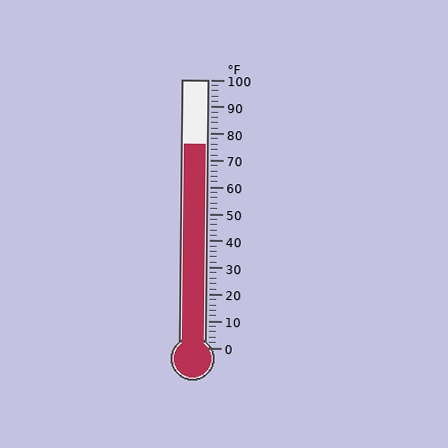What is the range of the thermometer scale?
The thermometer scale ranges from 0°F to 100°F.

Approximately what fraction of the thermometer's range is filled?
The thermometer is filled to approximately 75% of its range.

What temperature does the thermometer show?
The thermometer shows approximately 76°F.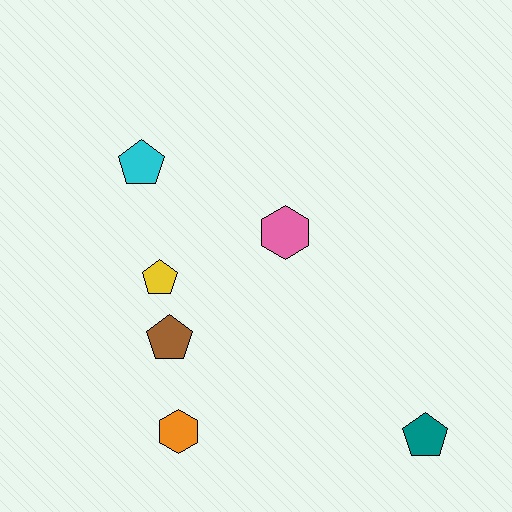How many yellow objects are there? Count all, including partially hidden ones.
There is 1 yellow object.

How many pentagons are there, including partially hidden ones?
There are 4 pentagons.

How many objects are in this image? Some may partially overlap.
There are 6 objects.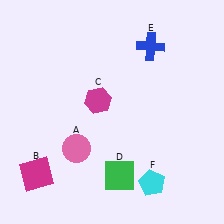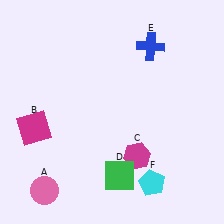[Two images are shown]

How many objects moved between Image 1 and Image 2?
3 objects moved between the two images.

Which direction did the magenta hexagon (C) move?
The magenta hexagon (C) moved down.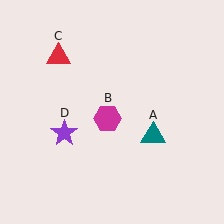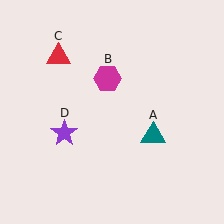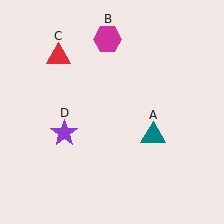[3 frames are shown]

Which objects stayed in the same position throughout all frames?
Teal triangle (object A) and red triangle (object C) and purple star (object D) remained stationary.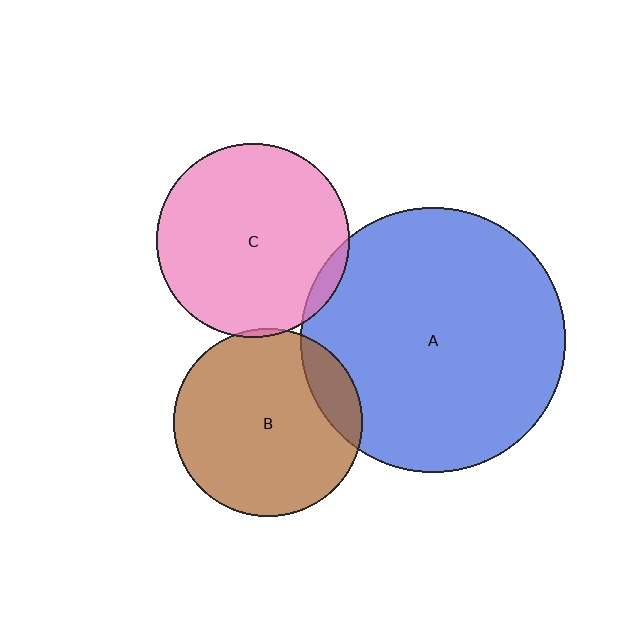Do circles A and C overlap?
Yes.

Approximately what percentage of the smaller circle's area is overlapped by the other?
Approximately 5%.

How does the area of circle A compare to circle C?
Approximately 1.9 times.